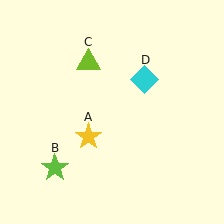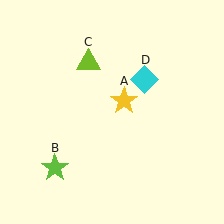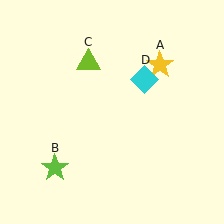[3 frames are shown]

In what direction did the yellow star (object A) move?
The yellow star (object A) moved up and to the right.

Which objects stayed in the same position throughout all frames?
Lime star (object B) and lime triangle (object C) and cyan diamond (object D) remained stationary.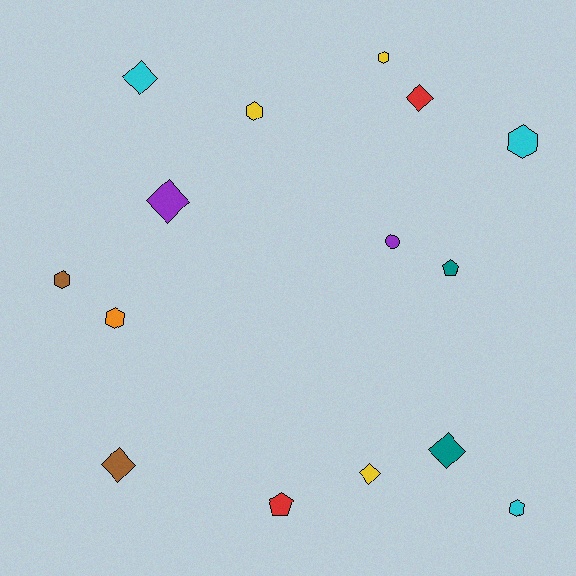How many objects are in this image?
There are 15 objects.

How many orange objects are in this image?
There is 1 orange object.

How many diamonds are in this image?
There are 6 diamonds.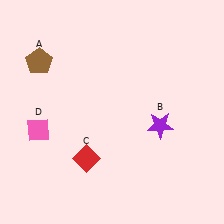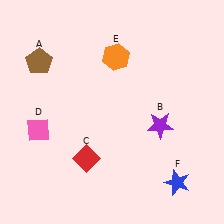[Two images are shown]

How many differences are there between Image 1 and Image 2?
There are 2 differences between the two images.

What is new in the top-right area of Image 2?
An orange hexagon (E) was added in the top-right area of Image 2.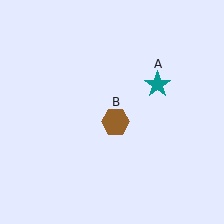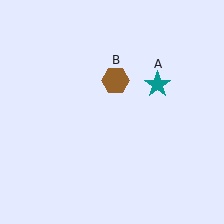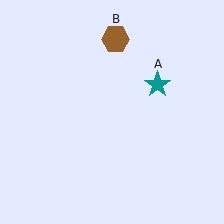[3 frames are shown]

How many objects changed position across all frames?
1 object changed position: brown hexagon (object B).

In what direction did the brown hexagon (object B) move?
The brown hexagon (object B) moved up.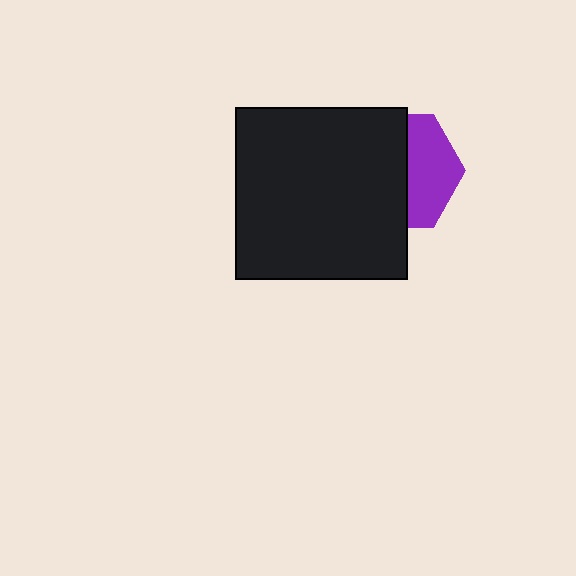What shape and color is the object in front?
The object in front is a black square.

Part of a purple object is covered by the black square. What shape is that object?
It is a hexagon.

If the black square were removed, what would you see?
You would see the complete purple hexagon.